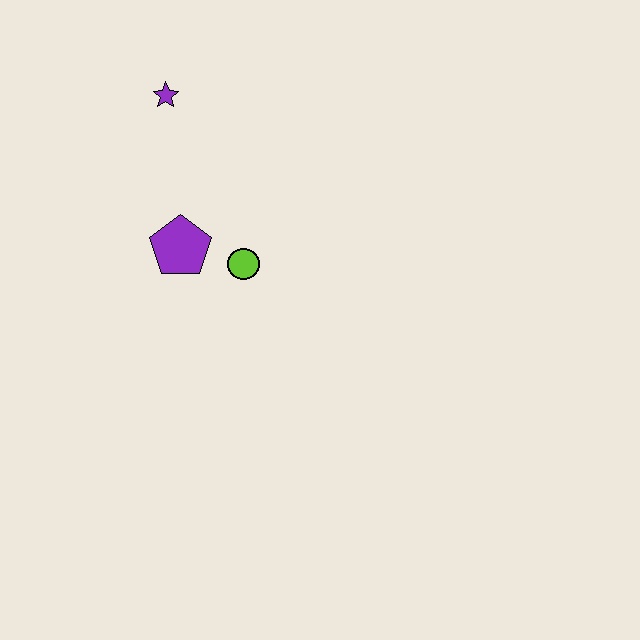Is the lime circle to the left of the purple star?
No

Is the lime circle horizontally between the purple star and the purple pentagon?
No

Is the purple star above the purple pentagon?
Yes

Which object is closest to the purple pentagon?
The lime circle is closest to the purple pentagon.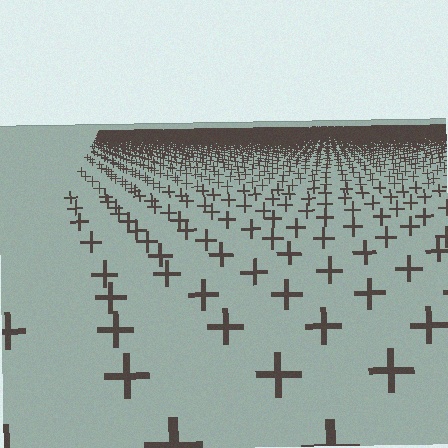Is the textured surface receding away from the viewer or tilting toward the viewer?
The surface is receding away from the viewer. Texture elements get smaller and denser toward the top.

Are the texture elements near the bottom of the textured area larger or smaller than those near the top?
Larger. Near the bottom, elements are closer to the viewer and appear at a bigger on-screen size.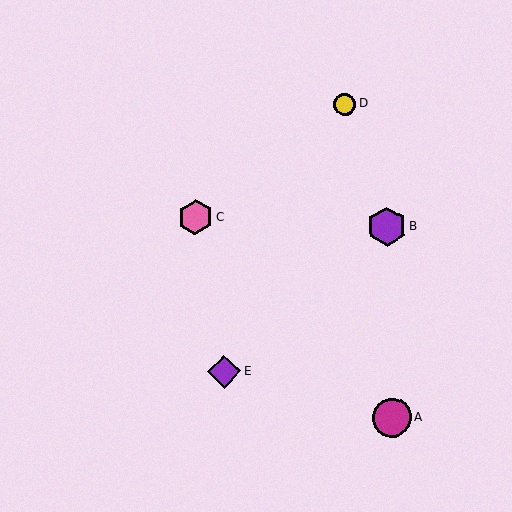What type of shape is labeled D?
Shape D is a yellow circle.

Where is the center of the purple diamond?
The center of the purple diamond is at (224, 371).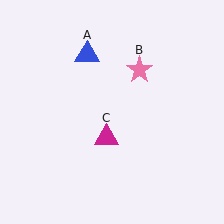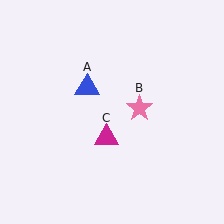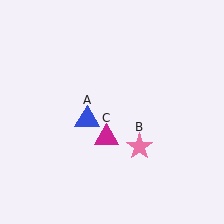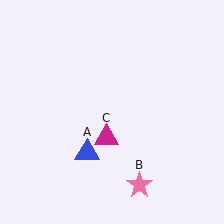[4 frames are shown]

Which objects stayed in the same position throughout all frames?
Magenta triangle (object C) remained stationary.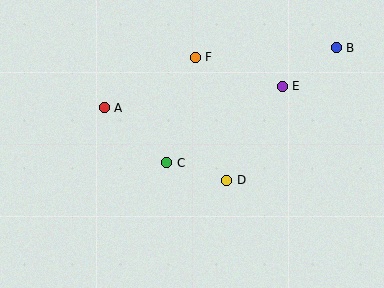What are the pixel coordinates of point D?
Point D is at (227, 180).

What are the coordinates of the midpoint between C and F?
The midpoint between C and F is at (181, 110).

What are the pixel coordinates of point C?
Point C is at (167, 163).